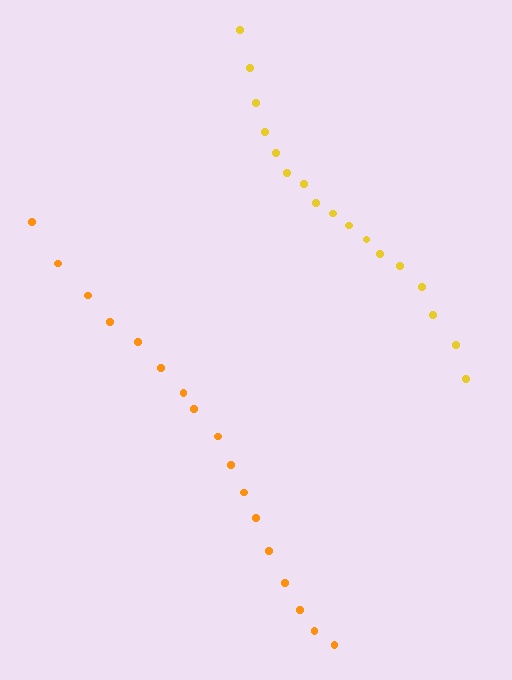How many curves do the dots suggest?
There are 2 distinct paths.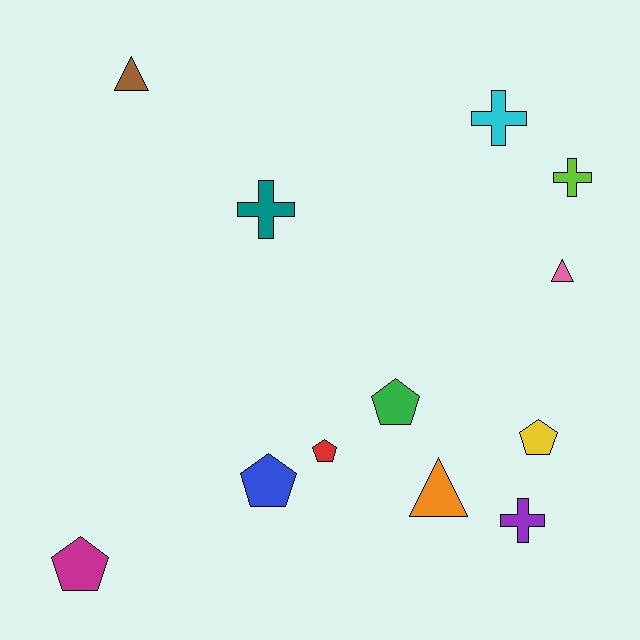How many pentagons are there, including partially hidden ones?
There are 5 pentagons.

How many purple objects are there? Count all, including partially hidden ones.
There is 1 purple object.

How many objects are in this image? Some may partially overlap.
There are 12 objects.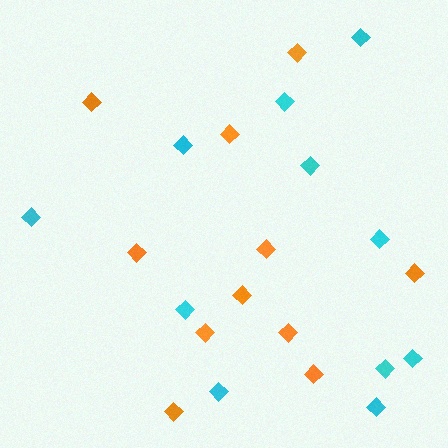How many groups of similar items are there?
There are 2 groups: one group of cyan diamonds (11) and one group of orange diamonds (11).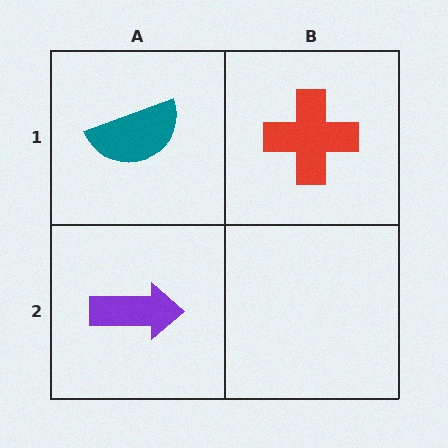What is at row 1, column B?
A red cross.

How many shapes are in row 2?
1 shape.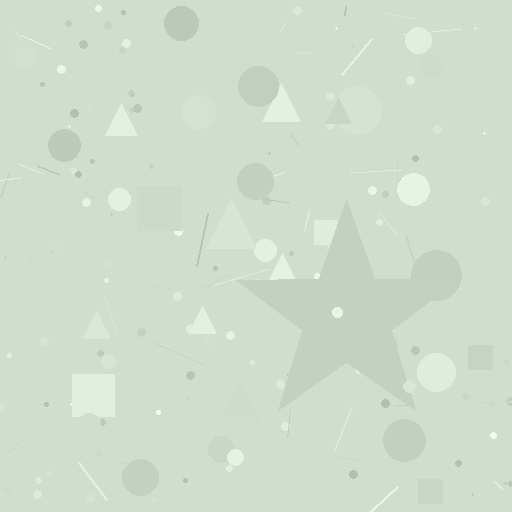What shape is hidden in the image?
A star is hidden in the image.